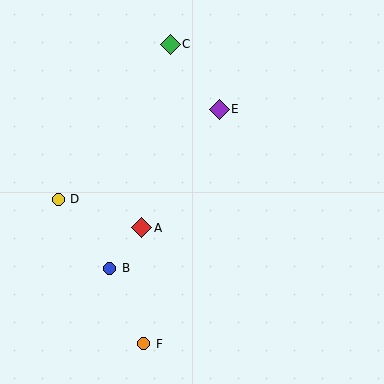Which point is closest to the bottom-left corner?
Point F is closest to the bottom-left corner.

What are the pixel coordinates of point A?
Point A is at (142, 228).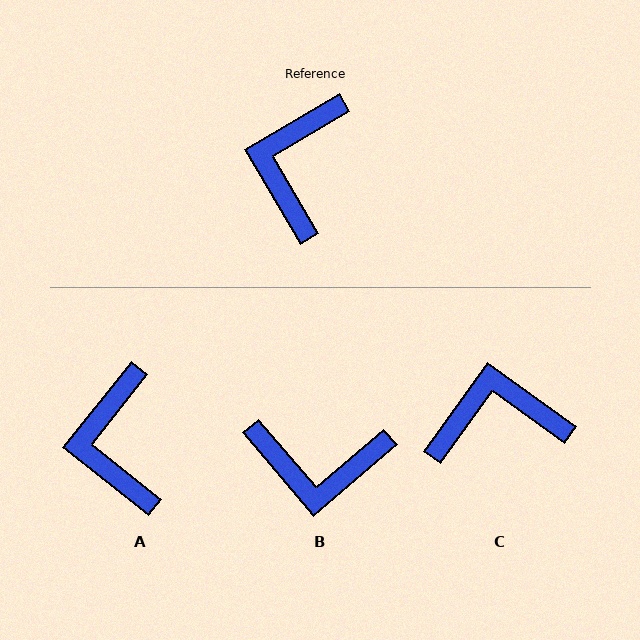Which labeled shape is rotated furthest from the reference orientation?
B, about 100 degrees away.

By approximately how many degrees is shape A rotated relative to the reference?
Approximately 21 degrees counter-clockwise.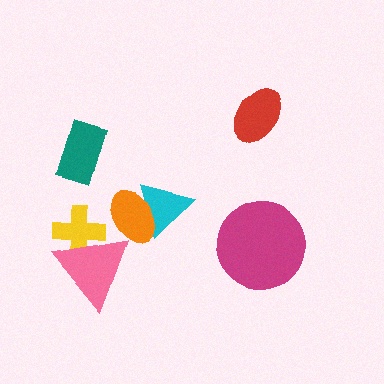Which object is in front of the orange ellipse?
The pink triangle is in front of the orange ellipse.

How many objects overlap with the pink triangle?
2 objects overlap with the pink triangle.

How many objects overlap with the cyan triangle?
1 object overlaps with the cyan triangle.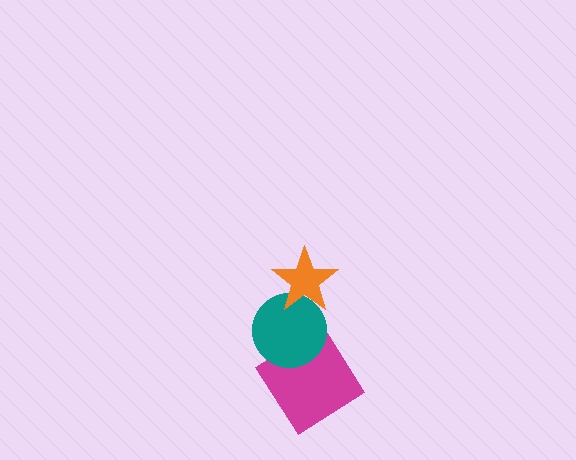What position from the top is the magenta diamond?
The magenta diamond is 3rd from the top.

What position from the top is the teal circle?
The teal circle is 2nd from the top.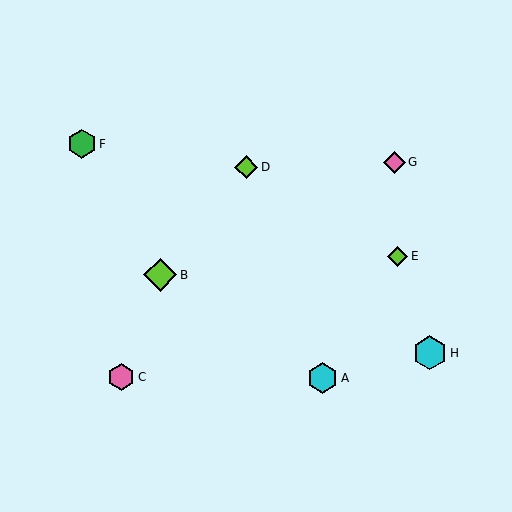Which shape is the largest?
The cyan hexagon (labeled H) is the largest.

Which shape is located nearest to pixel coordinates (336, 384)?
The cyan hexagon (labeled A) at (323, 378) is nearest to that location.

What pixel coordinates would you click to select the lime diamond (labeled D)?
Click at (246, 167) to select the lime diamond D.